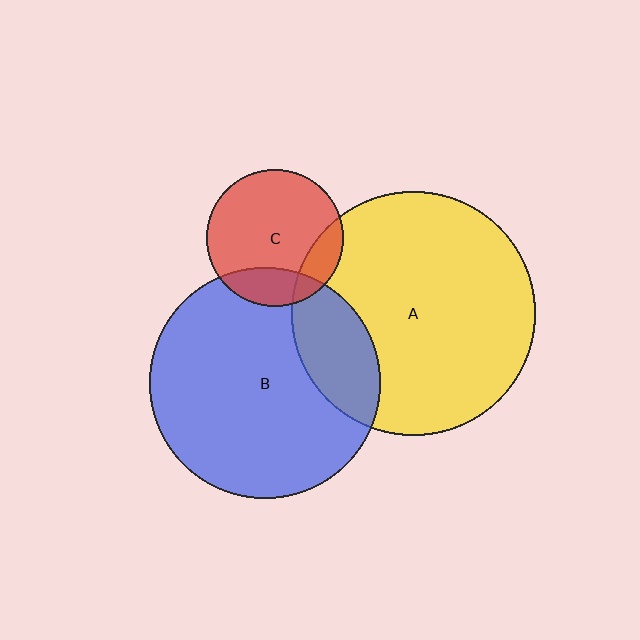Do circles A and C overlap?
Yes.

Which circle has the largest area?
Circle A (yellow).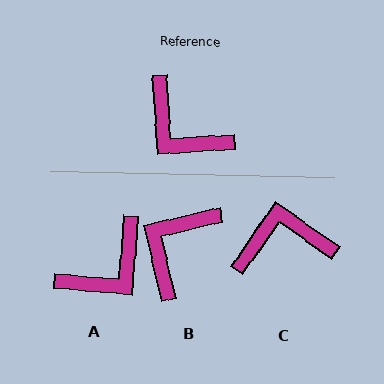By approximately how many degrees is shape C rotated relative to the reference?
Approximately 129 degrees clockwise.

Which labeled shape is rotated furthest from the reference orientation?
C, about 129 degrees away.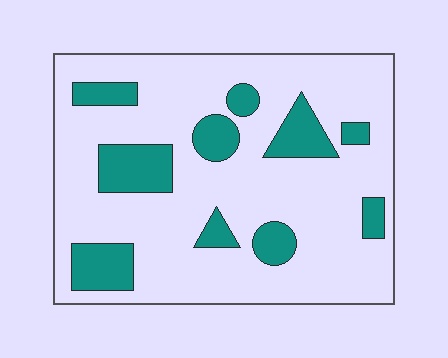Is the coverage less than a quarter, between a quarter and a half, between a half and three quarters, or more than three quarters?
Less than a quarter.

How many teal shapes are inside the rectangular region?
10.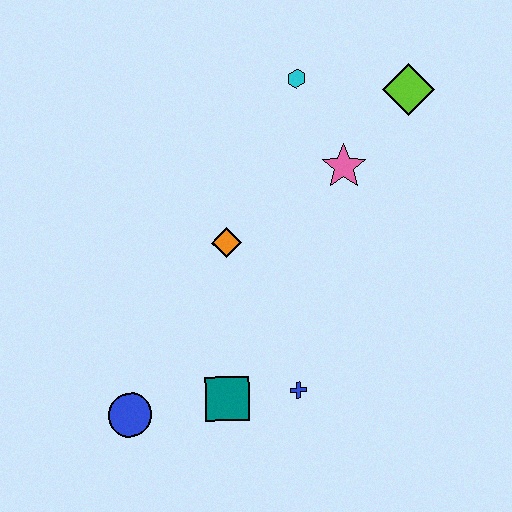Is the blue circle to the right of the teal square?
No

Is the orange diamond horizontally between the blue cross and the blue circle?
Yes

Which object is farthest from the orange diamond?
The lime diamond is farthest from the orange diamond.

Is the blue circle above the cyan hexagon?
No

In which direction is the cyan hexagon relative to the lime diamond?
The cyan hexagon is to the left of the lime diamond.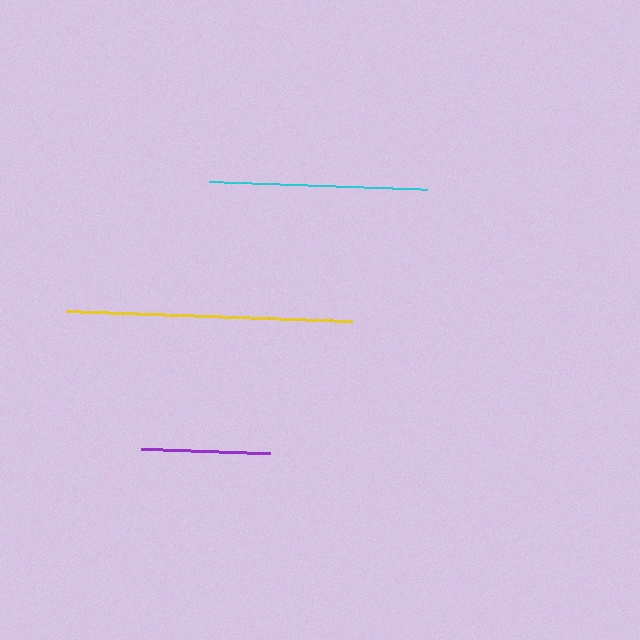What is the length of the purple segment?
The purple segment is approximately 129 pixels long.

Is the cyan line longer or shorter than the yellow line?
The yellow line is longer than the cyan line.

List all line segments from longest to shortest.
From longest to shortest: yellow, cyan, purple.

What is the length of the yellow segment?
The yellow segment is approximately 286 pixels long.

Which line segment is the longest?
The yellow line is the longest at approximately 286 pixels.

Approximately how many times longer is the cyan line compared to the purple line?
The cyan line is approximately 1.7 times the length of the purple line.